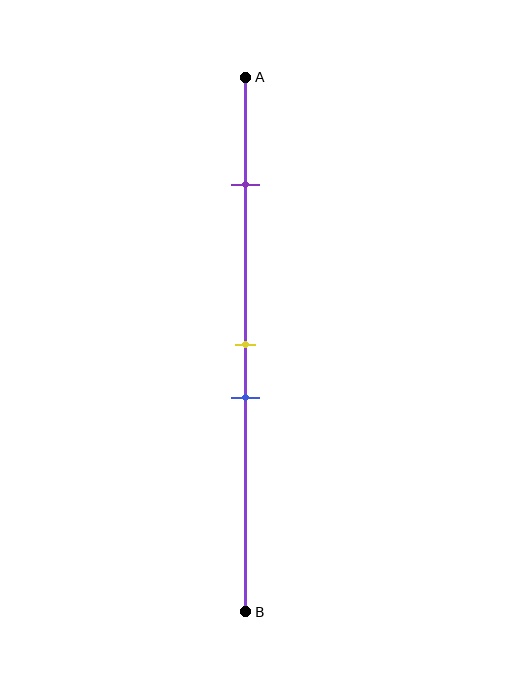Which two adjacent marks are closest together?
The yellow and blue marks are the closest adjacent pair.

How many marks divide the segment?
There are 3 marks dividing the segment.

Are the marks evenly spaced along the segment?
No, the marks are not evenly spaced.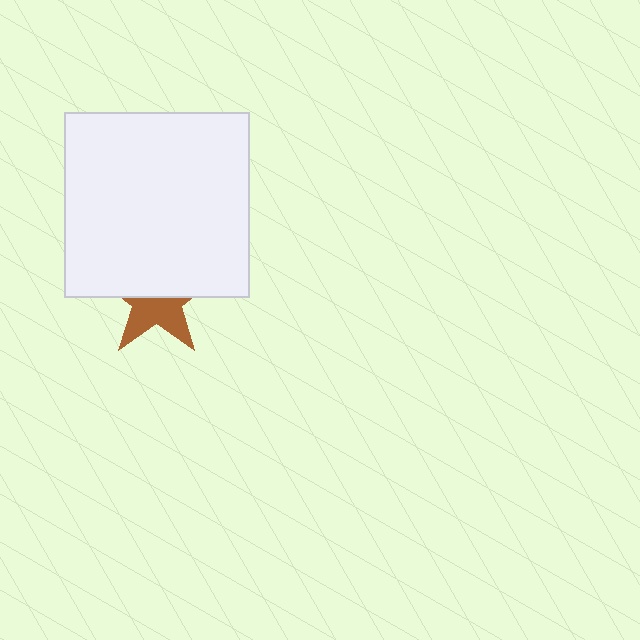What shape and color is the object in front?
The object in front is a white square.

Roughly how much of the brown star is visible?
About half of it is visible (roughly 47%).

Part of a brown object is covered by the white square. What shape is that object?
It is a star.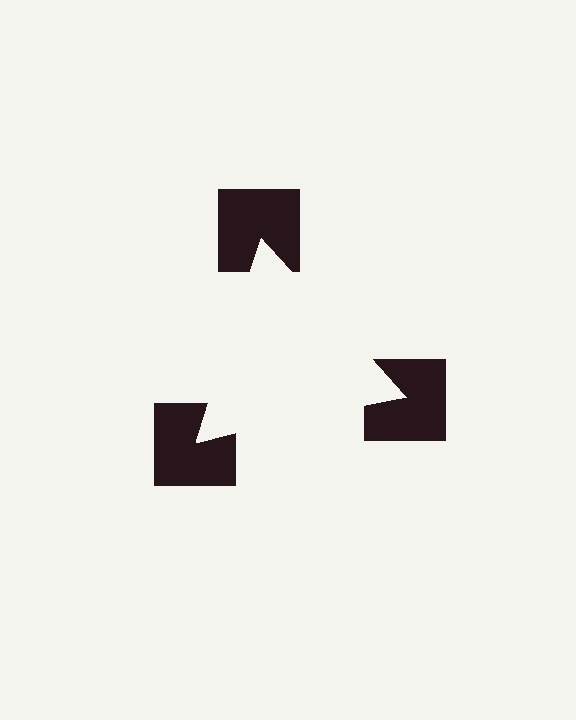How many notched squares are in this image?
There are 3 — one at each vertex of the illusory triangle.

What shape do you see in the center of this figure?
An illusory triangle — its edges are inferred from the aligned wedge cuts in the notched squares, not physically drawn.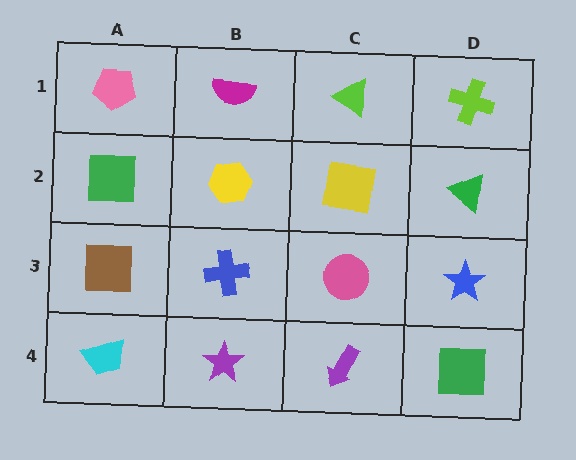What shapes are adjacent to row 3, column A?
A green square (row 2, column A), a cyan trapezoid (row 4, column A), a blue cross (row 3, column B).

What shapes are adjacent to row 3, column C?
A yellow square (row 2, column C), a purple arrow (row 4, column C), a blue cross (row 3, column B), a blue star (row 3, column D).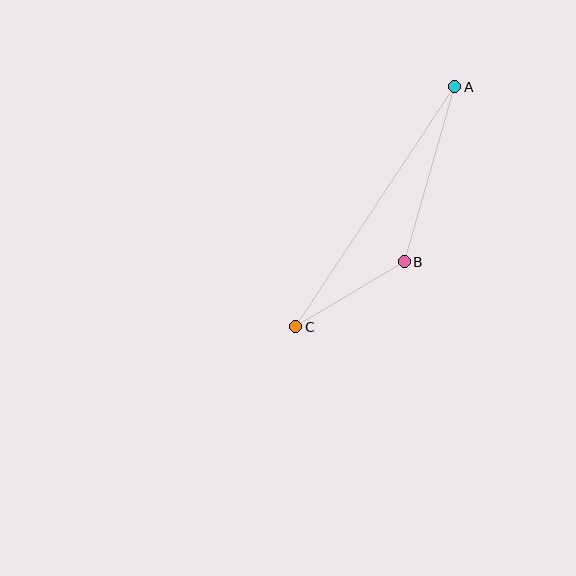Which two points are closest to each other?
Points B and C are closest to each other.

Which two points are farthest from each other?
Points A and C are farthest from each other.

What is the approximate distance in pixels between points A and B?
The distance between A and B is approximately 182 pixels.